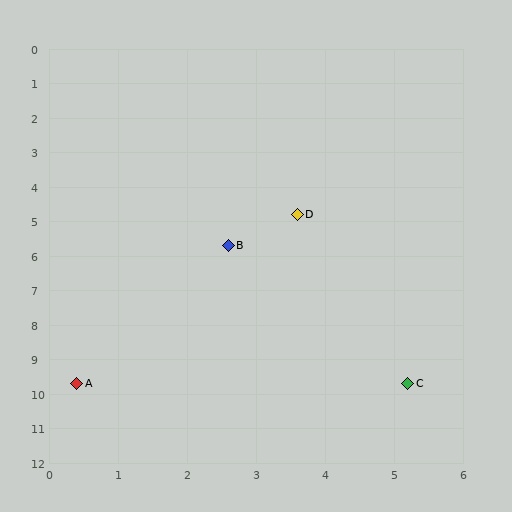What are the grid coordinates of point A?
Point A is at approximately (0.4, 9.7).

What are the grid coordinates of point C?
Point C is at approximately (5.2, 9.7).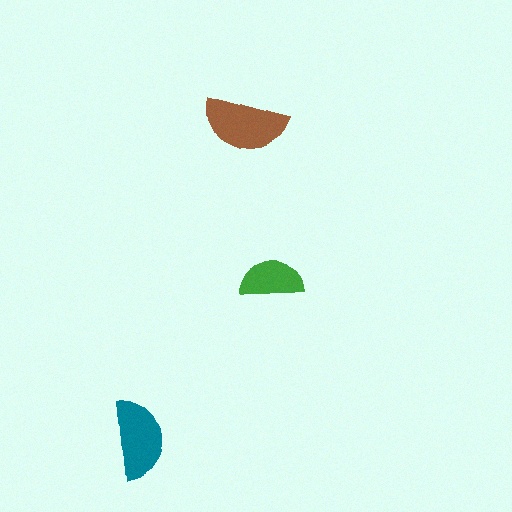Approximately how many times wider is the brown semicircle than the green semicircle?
About 1.5 times wider.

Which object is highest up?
The brown semicircle is topmost.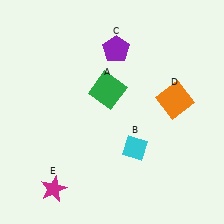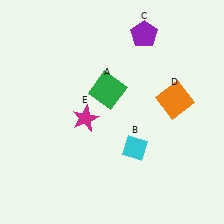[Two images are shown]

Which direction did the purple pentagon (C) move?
The purple pentagon (C) moved right.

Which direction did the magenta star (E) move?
The magenta star (E) moved up.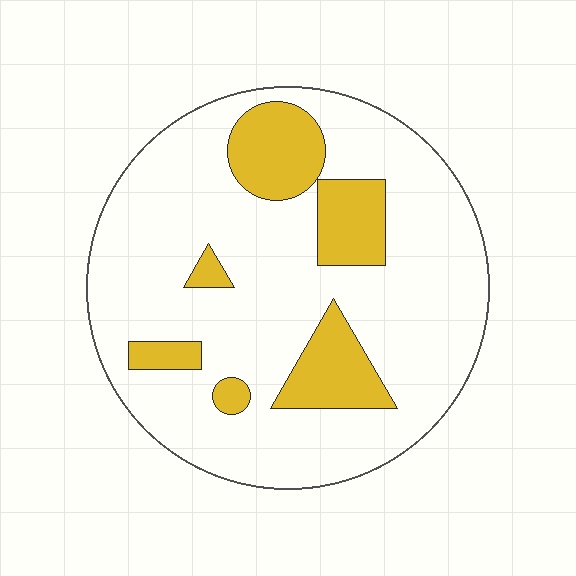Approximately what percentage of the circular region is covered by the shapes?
Approximately 20%.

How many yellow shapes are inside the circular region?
6.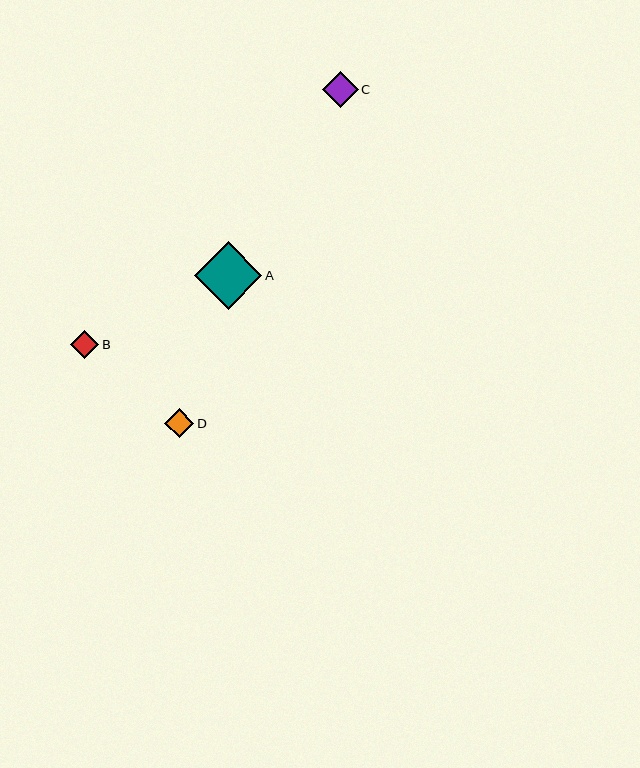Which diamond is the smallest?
Diamond B is the smallest with a size of approximately 28 pixels.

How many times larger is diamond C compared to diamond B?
Diamond C is approximately 1.3 times the size of diamond B.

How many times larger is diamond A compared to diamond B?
Diamond A is approximately 2.4 times the size of diamond B.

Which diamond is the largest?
Diamond A is the largest with a size of approximately 67 pixels.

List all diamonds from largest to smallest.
From largest to smallest: A, C, D, B.